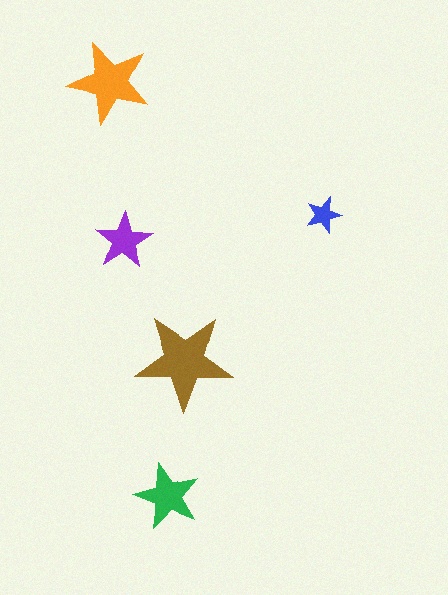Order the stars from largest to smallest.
the brown one, the orange one, the green one, the purple one, the blue one.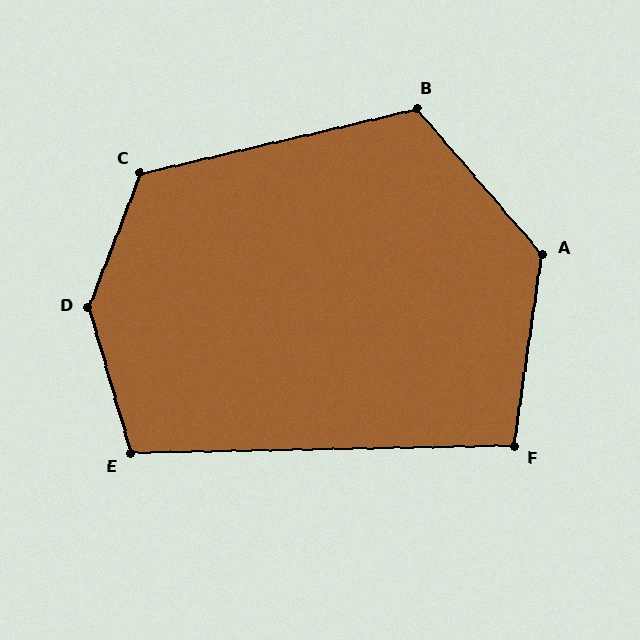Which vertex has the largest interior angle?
D, at approximately 143 degrees.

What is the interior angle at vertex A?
Approximately 131 degrees (obtuse).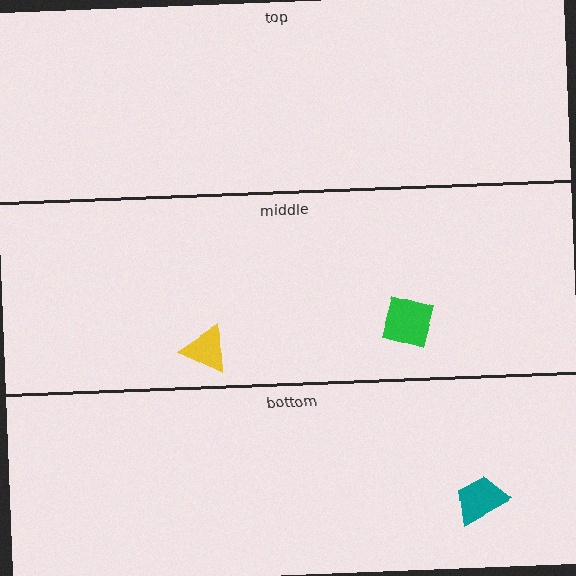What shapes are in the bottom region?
The teal trapezoid.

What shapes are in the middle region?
The yellow triangle, the green square.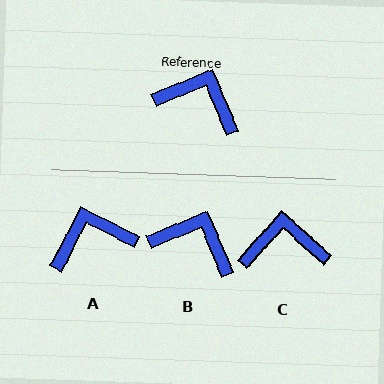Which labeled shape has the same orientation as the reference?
B.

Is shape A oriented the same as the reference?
No, it is off by about 41 degrees.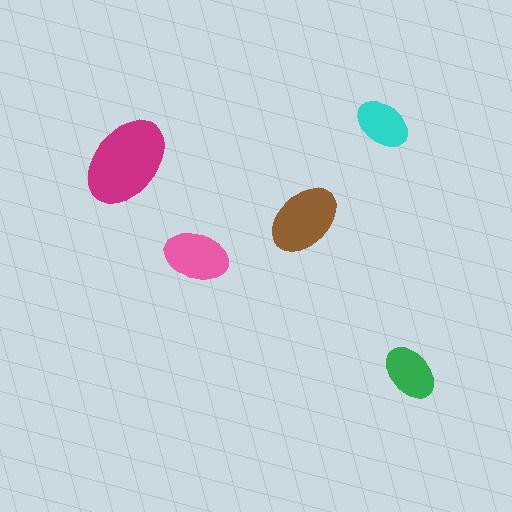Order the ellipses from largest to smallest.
the magenta one, the brown one, the pink one, the green one, the cyan one.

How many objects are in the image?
There are 5 objects in the image.